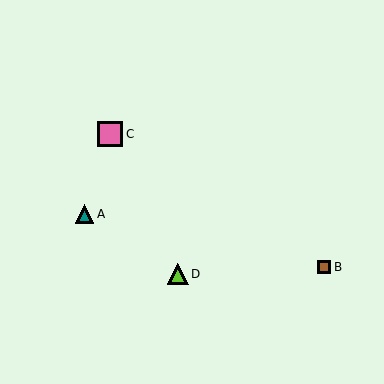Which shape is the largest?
The pink square (labeled C) is the largest.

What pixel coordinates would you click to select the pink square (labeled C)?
Click at (110, 134) to select the pink square C.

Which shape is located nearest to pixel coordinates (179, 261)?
The lime triangle (labeled D) at (178, 274) is nearest to that location.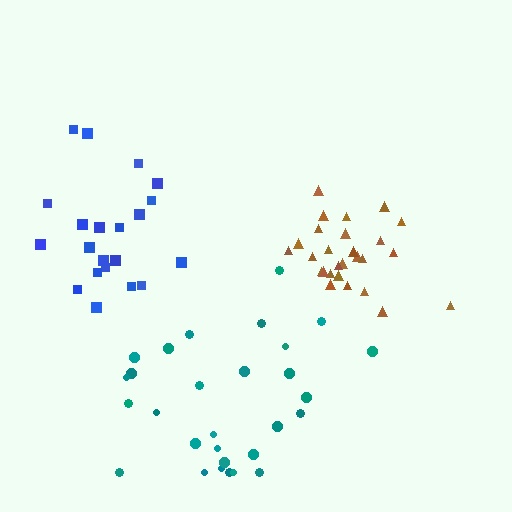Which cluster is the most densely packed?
Brown.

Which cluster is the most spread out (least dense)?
Teal.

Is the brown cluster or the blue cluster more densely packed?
Brown.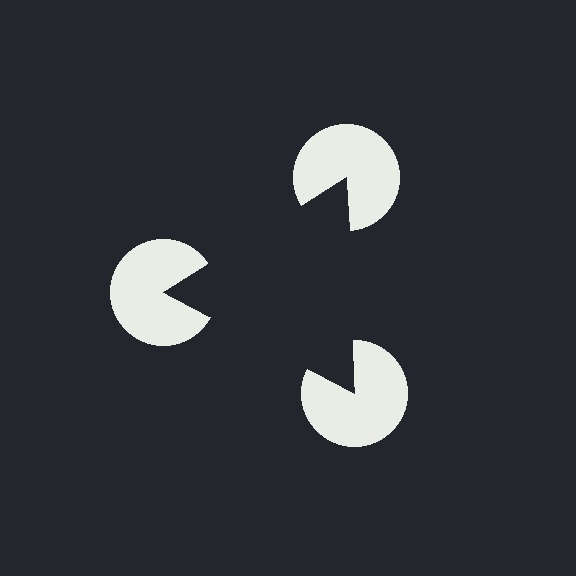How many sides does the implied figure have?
3 sides.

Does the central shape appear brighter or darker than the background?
It typically appears slightly darker than the background, even though no actual brightness change is drawn.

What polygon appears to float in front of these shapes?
An illusory triangle — its edges are inferred from the aligned wedge cuts in the pac-man discs, not physically drawn.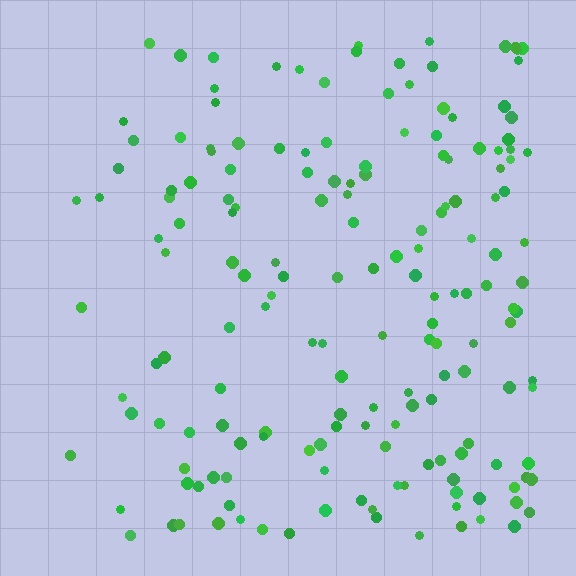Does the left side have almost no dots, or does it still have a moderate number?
Still a moderate number, just noticeably fewer than the right.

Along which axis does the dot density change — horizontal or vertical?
Horizontal.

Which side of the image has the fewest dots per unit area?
The left.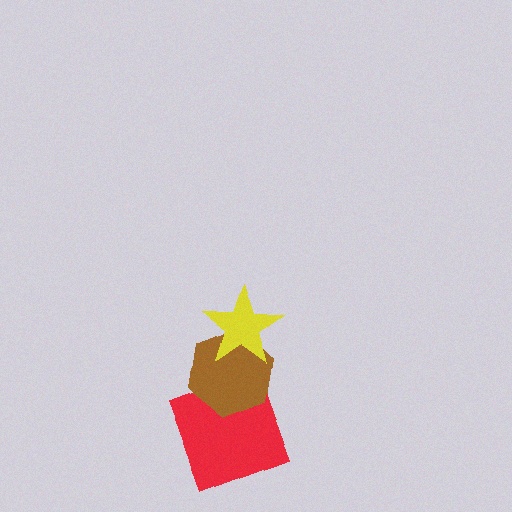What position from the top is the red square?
The red square is 3rd from the top.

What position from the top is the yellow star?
The yellow star is 1st from the top.